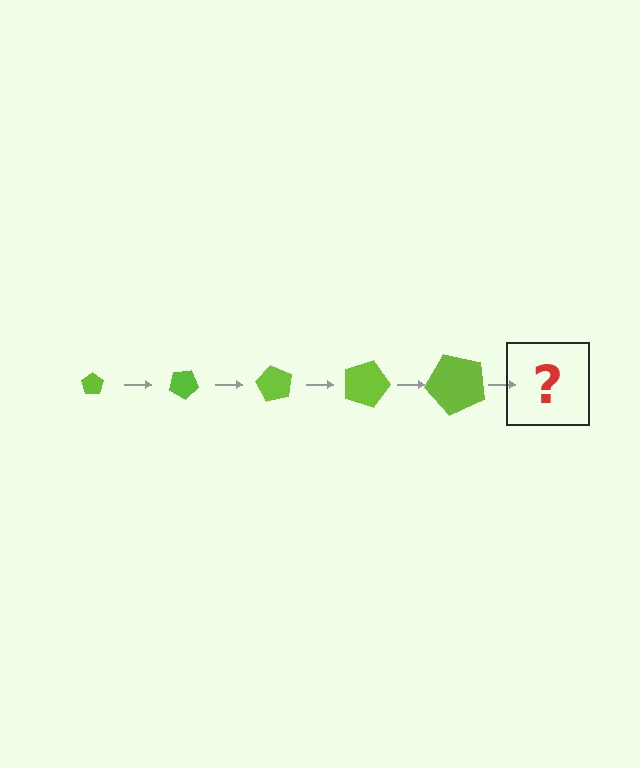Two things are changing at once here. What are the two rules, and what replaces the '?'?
The two rules are that the pentagon grows larger each step and it rotates 30 degrees each step. The '?' should be a pentagon, larger than the previous one and rotated 150 degrees from the start.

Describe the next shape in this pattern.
It should be a pentagon, larger than the previous one and rotated 150 degrees from the start.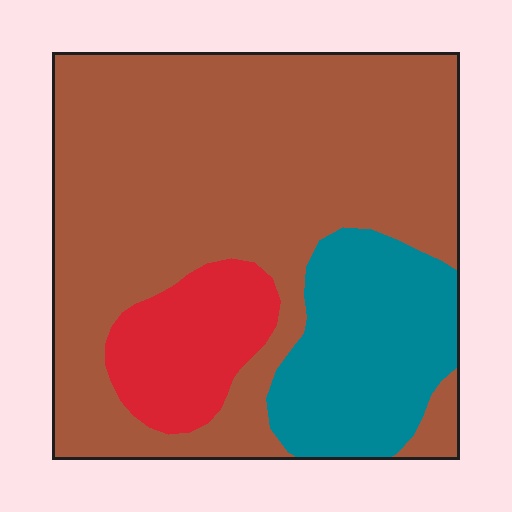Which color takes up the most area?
Brown, at roughly 70%.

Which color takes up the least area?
Red, at roughly 10%.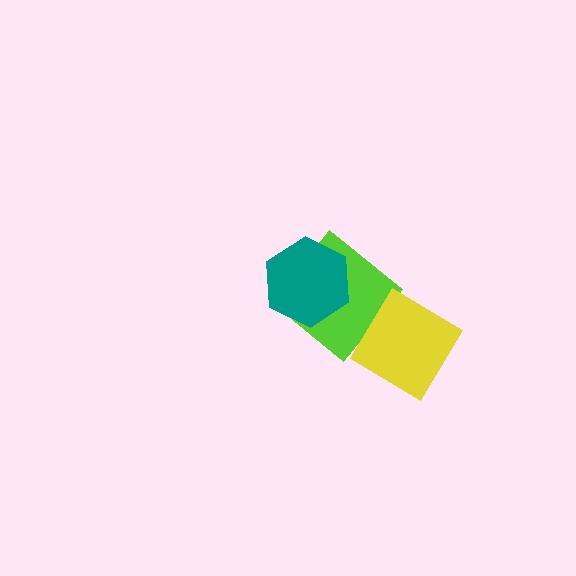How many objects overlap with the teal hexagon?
1 object overlaps with the teal hexagon.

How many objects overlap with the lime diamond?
1 object overlaps with the lime diamond.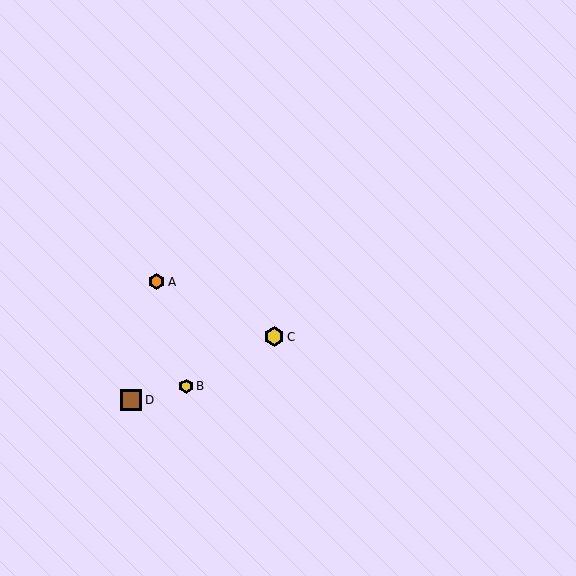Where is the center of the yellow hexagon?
The center of the yellow hexagon is at (186, 386).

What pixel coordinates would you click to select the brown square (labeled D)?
Click at (131, 400) to select the brown square D.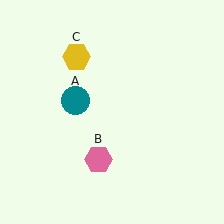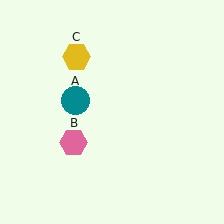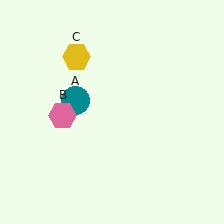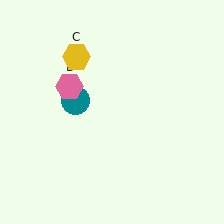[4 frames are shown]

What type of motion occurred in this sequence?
The pink hexagon (object B) rotated clockwise around the center of the scene.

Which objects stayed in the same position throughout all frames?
Teal circle (object A) and yellow hexagon (object C) remained stationary.